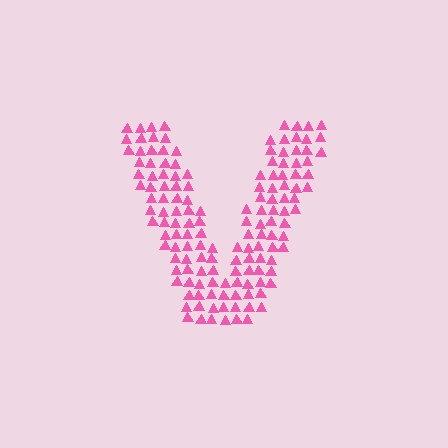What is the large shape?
The large shape is the letter V.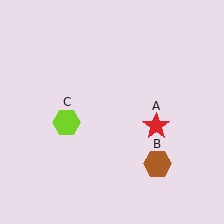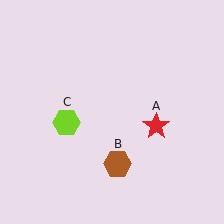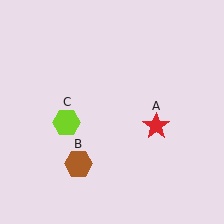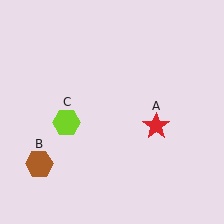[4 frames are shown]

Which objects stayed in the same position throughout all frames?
Red star (object A) and lime hexagon (object C) remained stationary.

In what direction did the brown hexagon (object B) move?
The brown hexagon (object B) moved left.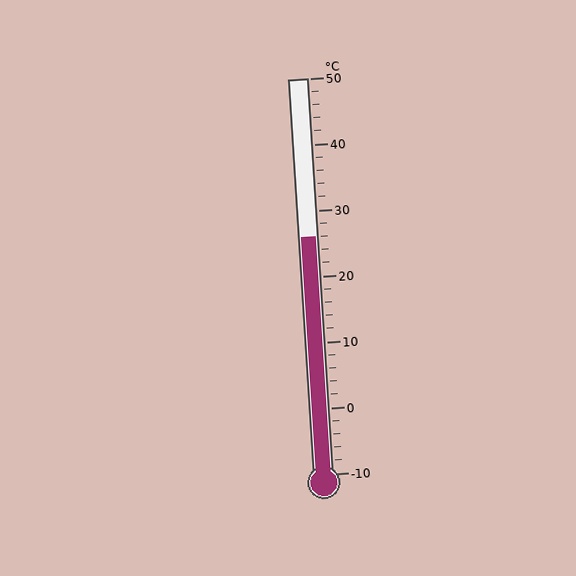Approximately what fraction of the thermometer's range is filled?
The thermometer is filled to approximately 60% of its range.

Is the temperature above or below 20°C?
The temperature is above 20°C.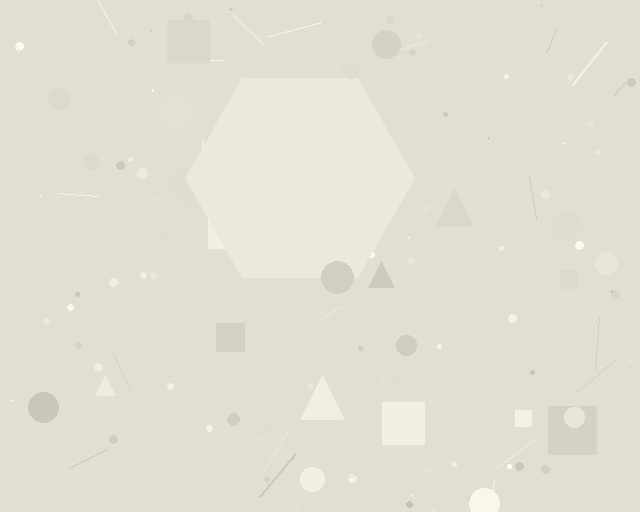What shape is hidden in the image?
A hexagon is hidden in the image.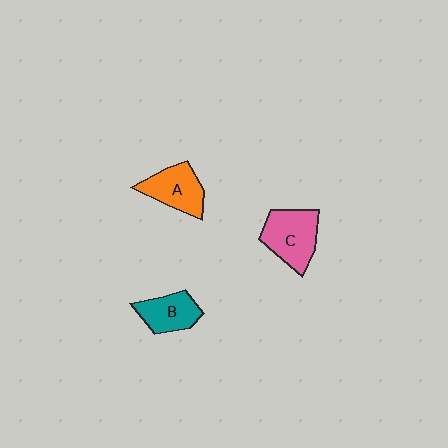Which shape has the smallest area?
Shape B (teal).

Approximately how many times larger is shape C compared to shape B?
Approximately 1.4 times.